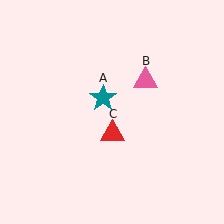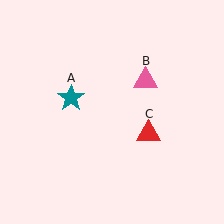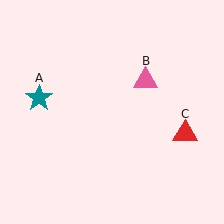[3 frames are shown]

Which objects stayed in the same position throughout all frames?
Pink triangle (object B) remained stationary.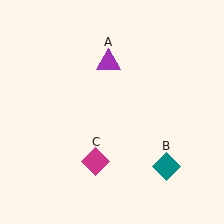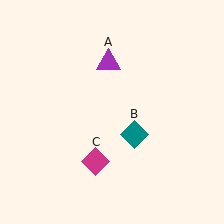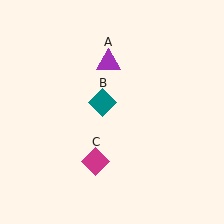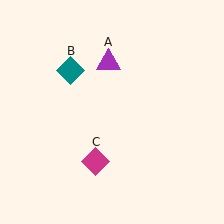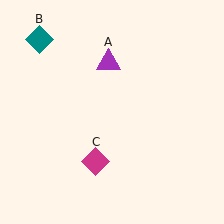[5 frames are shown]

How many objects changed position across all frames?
1 object changed position: teal diamond (object B).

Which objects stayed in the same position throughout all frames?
Purple triangle (object A) and magenta diamond (object C) remained stationary.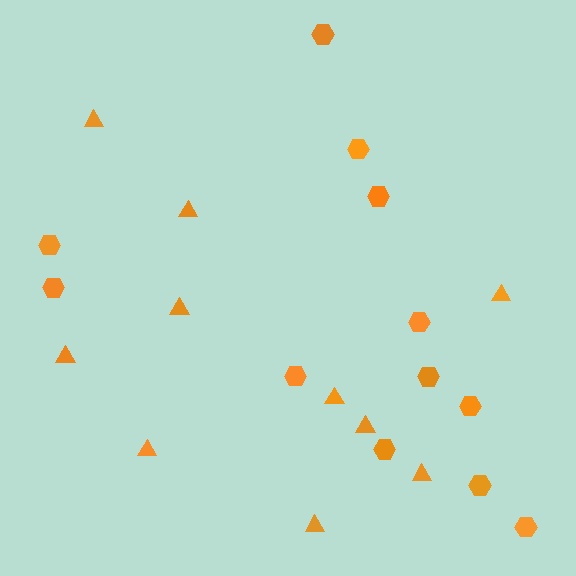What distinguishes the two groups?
There are 2 groups: one group of hexagons (12) and one group of triangles (10).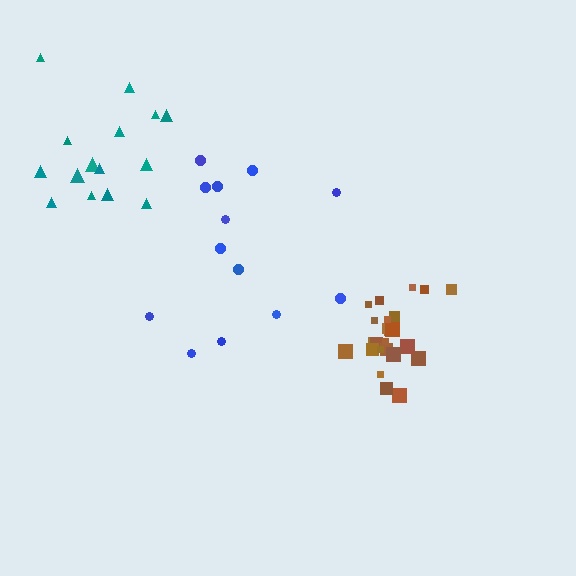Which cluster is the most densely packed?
Brown.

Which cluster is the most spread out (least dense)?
Blue.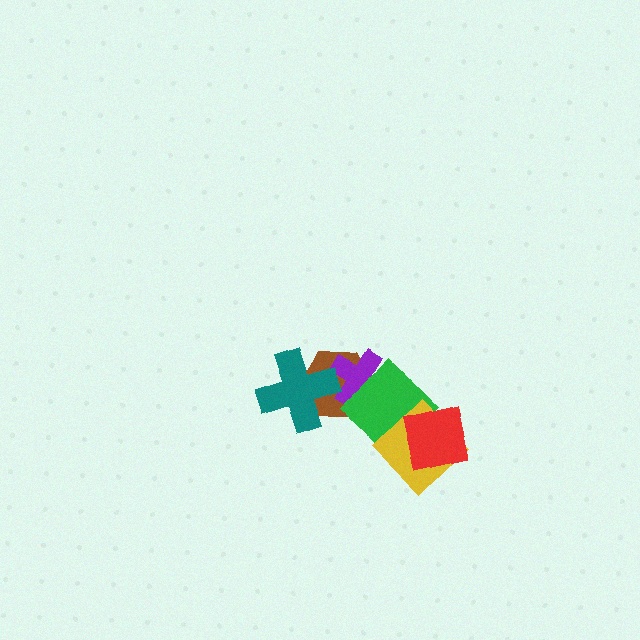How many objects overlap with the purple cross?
3 objects overlap with the purple cross.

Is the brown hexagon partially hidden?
Yes, it is partially covered by another shape.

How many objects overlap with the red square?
2 objects overlap with the red square.